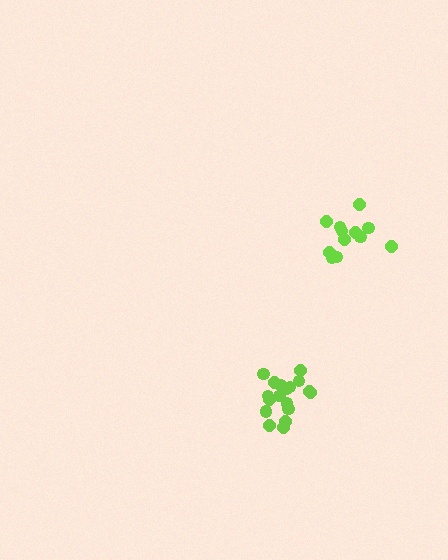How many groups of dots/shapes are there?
There are 2 groups.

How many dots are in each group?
Group 1: 12 dots, Group 2: 18 dots (30 total).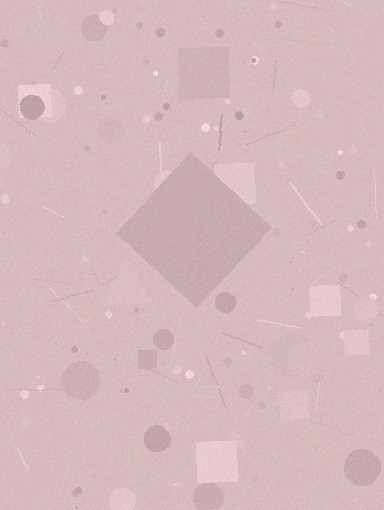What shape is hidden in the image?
A diamond is hidden in the image.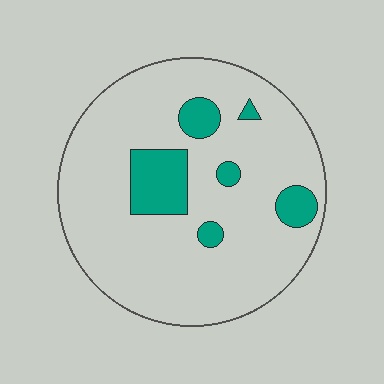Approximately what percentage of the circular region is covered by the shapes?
Approximately 15%.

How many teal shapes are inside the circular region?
6.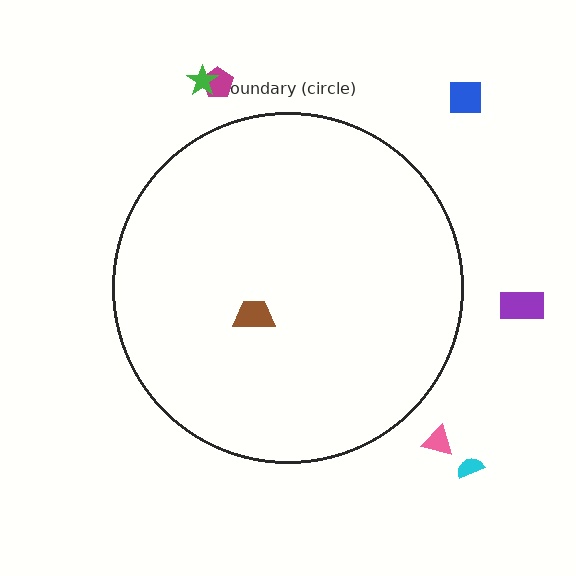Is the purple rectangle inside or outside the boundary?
Outside.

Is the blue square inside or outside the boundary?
Outside.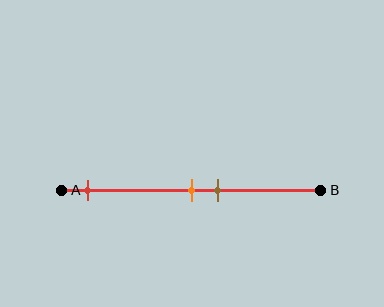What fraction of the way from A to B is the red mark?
The red mark is approximately 10% (0.1) of the way from A to B.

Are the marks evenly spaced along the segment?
No, the marks are not evenly spaced.